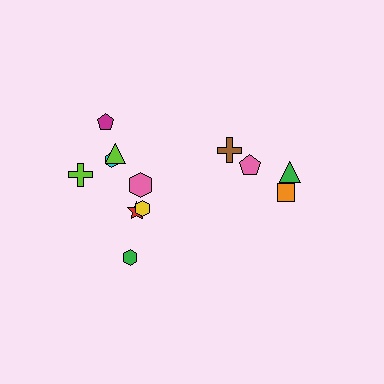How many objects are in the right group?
There are 4 objects.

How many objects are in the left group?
There are 8 objects.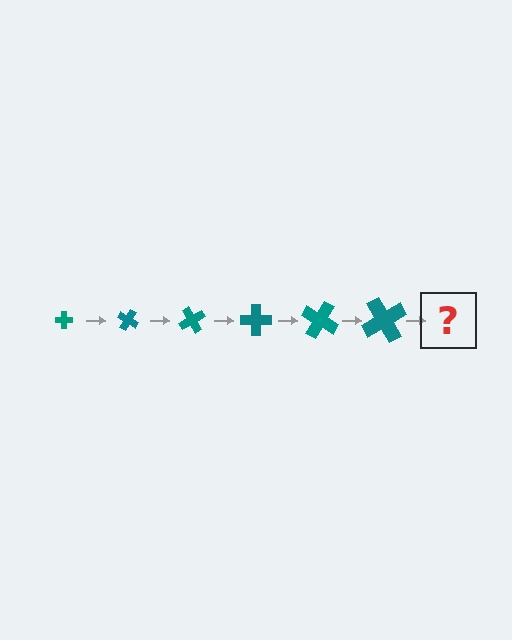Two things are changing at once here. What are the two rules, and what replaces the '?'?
The two rules are that the cross grows larger each step and it rotates 30 degrees each step. The '?' should be a cross, larger than the previous one and rotated 180 degrees from the start.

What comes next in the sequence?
The next element should be a cross, larger than the previous one and rotated 180 degrees from the start.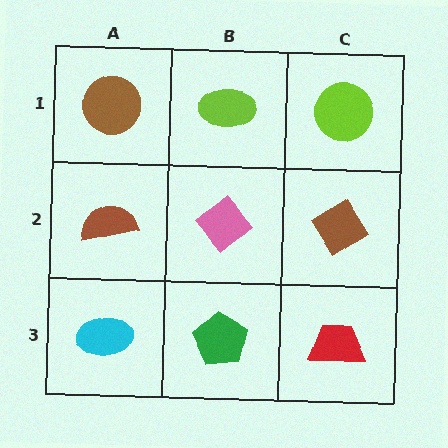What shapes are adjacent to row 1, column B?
A pink diamond (row 2, column B), a brown circle (row 1, column A), a lime circle (row 1, column C).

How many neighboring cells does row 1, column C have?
2.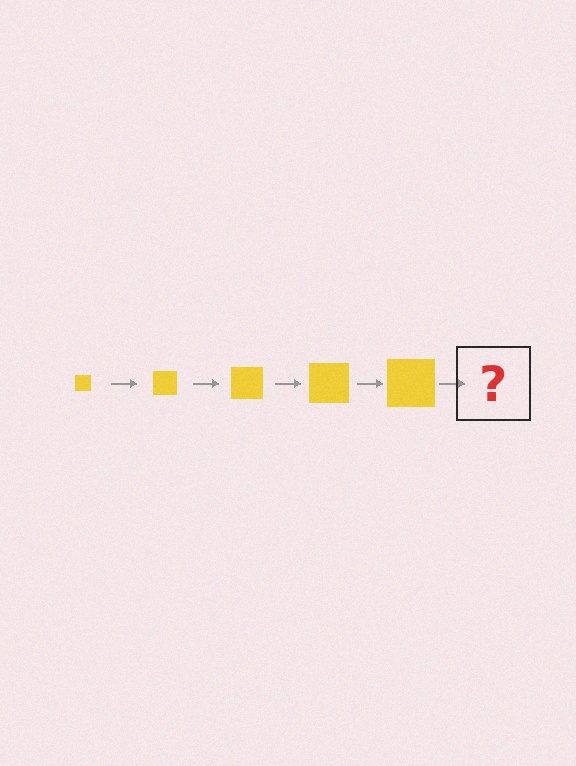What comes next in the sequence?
The next element should be a yellow square, larger than the previous one.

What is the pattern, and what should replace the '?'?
The pattern is that the square gets progressively larger each step. The '?' should be a yellow square, larger than the previous one.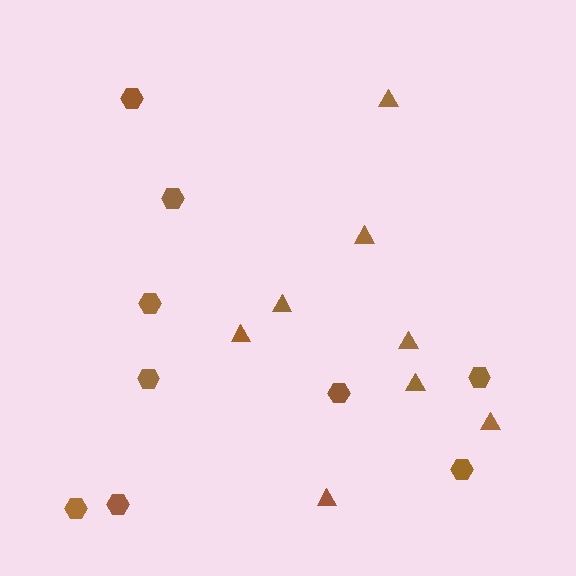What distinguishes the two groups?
There are 2 groups: one group of hexagons (9) and one group of triangles (8).